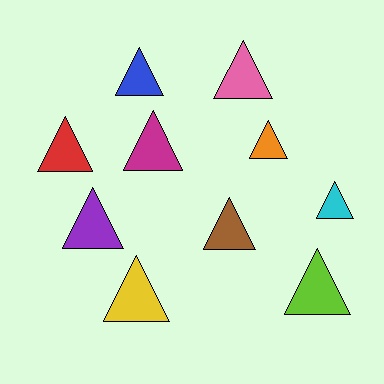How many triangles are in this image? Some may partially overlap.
There are 10 triangles.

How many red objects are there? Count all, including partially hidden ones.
There is 1 red object.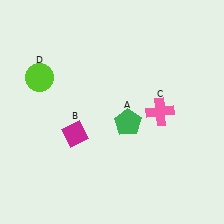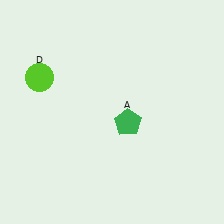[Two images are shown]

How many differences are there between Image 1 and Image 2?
There are 2 differences between the two images.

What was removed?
The pink cross (C), the magenta diamond (B) were removed in Image 2.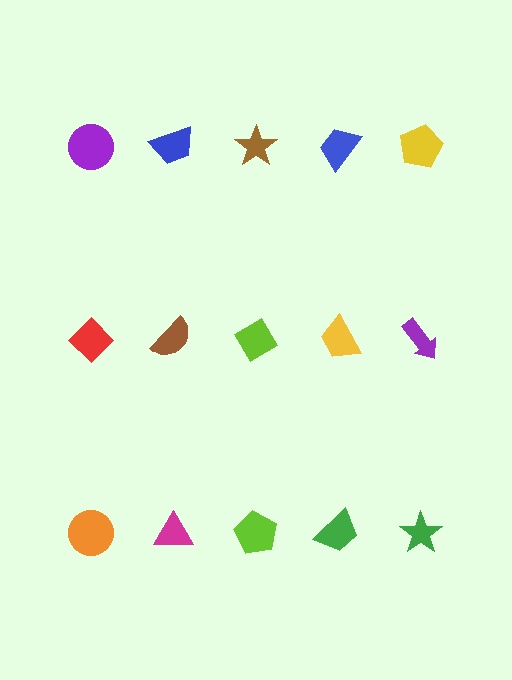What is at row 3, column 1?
An orange circle.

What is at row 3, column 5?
A green star.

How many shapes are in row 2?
5 shapes.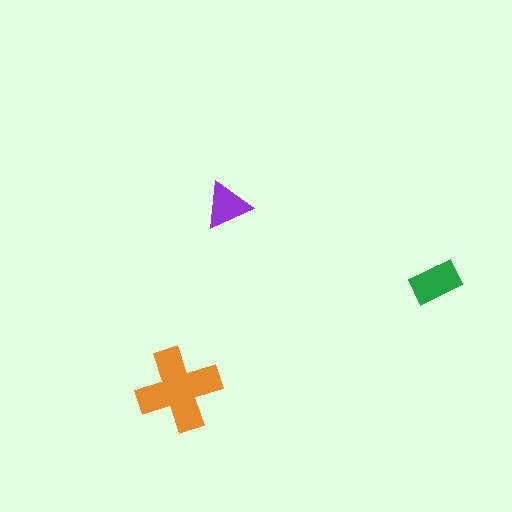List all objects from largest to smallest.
The orange cross, the green rectangle, the purple triangle.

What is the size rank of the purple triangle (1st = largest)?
3rd.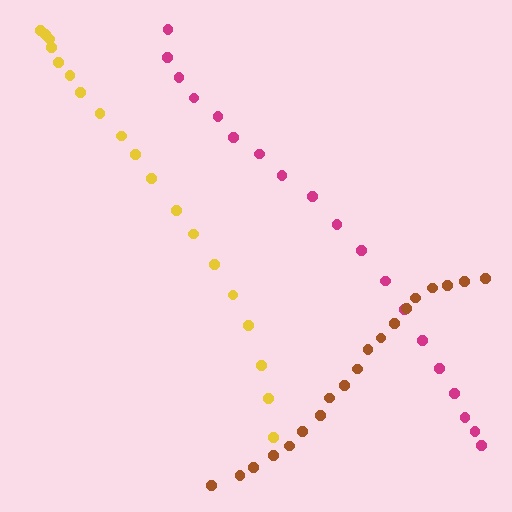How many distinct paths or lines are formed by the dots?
There are 3 distinct paths.